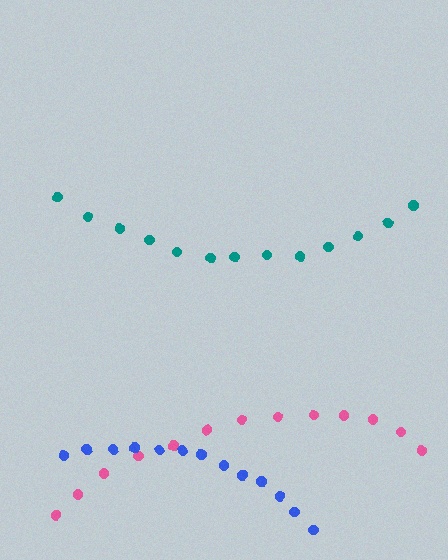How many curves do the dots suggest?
There are 3 distinct paths.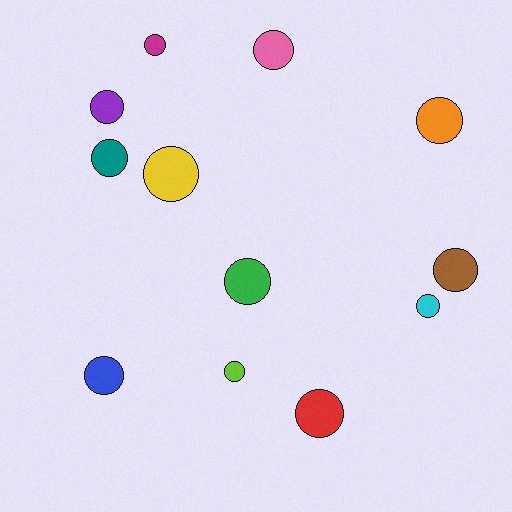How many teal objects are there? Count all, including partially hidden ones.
There is 1 teal object.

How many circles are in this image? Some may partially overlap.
There are 12 circles.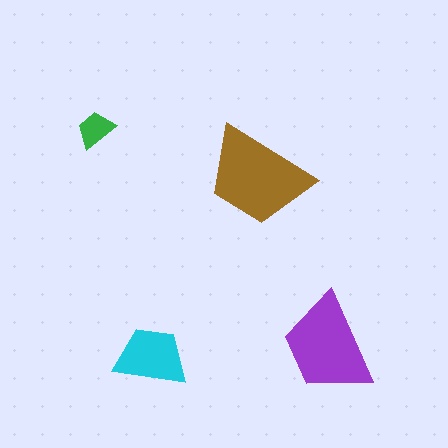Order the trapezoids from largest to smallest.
the brown one, the purple one, the cyan one, the green one.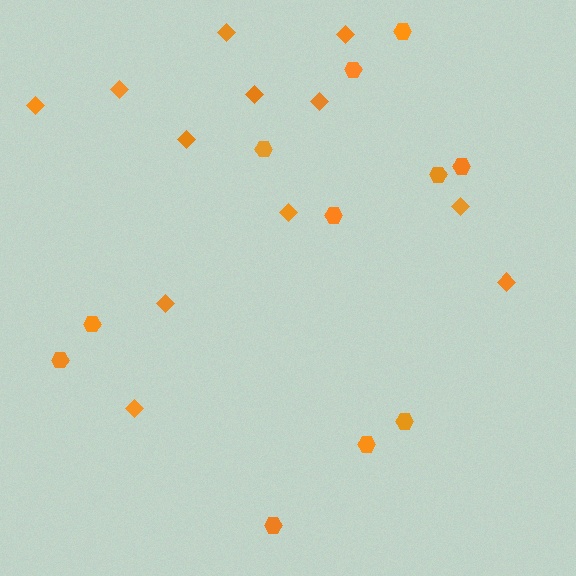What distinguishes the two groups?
There are 2 groups: one group of diamonds (12) and one group of hexagons (11).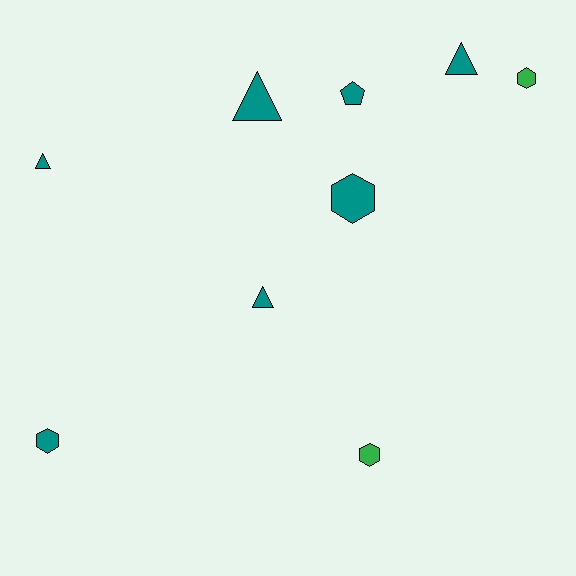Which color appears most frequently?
Teal, with 7 objects.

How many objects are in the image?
There are 9 objects.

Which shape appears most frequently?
Hexagon, with 4 objects.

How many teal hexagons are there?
There are 2 teal hexagons.